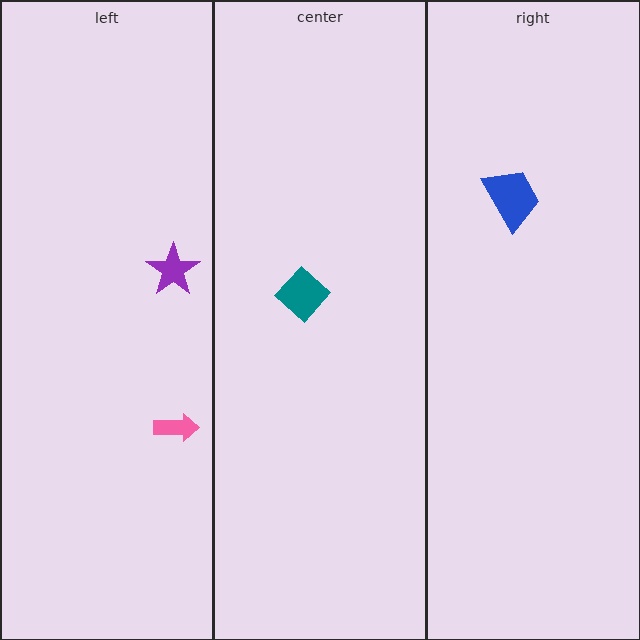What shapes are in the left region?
The purple star, the pink arrow.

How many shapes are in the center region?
1.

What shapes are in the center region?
The teal diamond.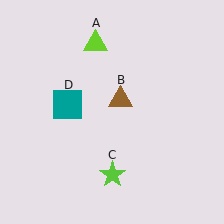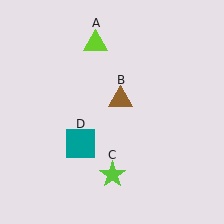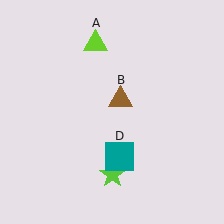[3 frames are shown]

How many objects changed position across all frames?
1 object changed position: teal square (object D).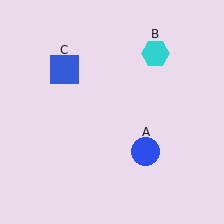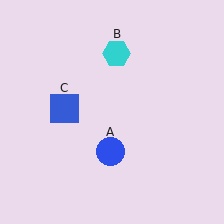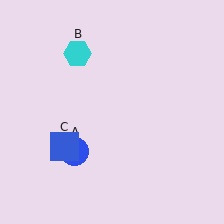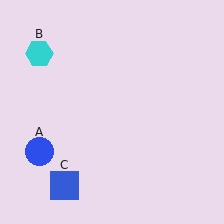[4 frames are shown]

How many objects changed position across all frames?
3 objects changed position: blue circle (object A), cyan hexagon (object B), blue square (object C).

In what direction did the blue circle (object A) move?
The blue circle (object A) moved left.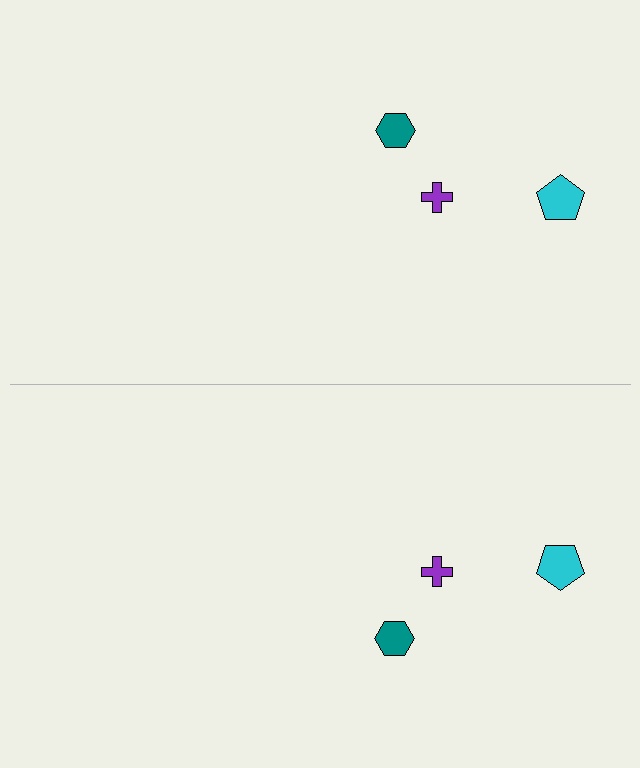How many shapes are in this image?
There are 6 shapes in this image.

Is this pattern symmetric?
Yes, this pattern has bilateral (reflection) symmetry.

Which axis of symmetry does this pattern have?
The pattern has a horizontal axis of symmetry running through the center of the image.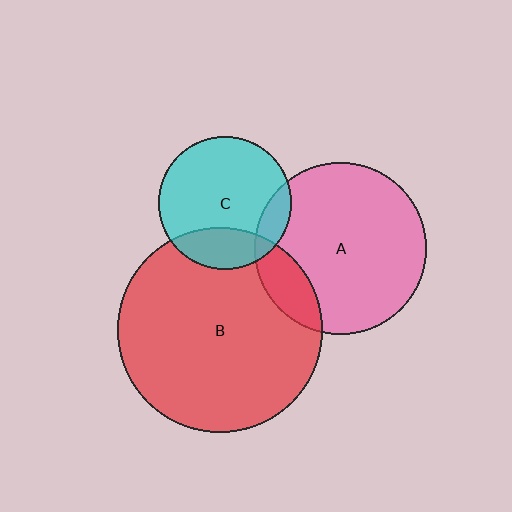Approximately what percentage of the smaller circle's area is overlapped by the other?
Approximately 15%.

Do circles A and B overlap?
Yes.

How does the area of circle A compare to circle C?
Approximately 1.7 times.